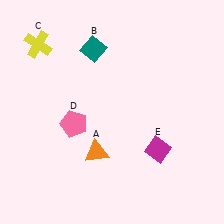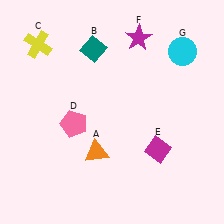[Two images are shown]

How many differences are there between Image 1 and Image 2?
There are 2 differences between the two images.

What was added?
A magenta star (F), a cyan circle (G) were added in Image 2.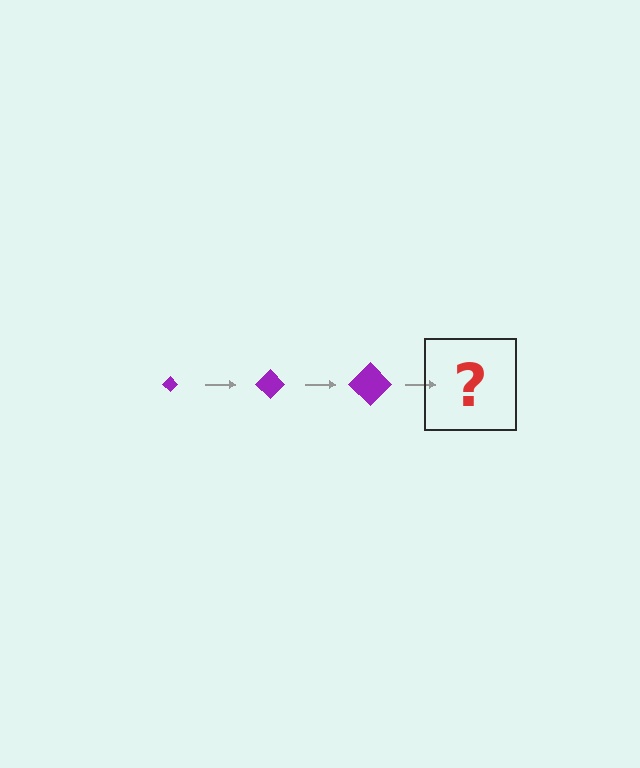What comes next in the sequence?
The next element should be a purple diamond, larger than the previous one.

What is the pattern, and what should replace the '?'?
The pattern is that the diamond gets progressively larger each step. The '?' should be a purple diamond, larger than the previous one.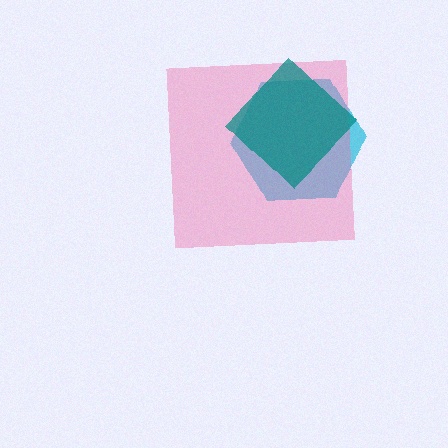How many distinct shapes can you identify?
There are 3 distinct shapes: a cyan hexagon, a pink square, a teal diamond.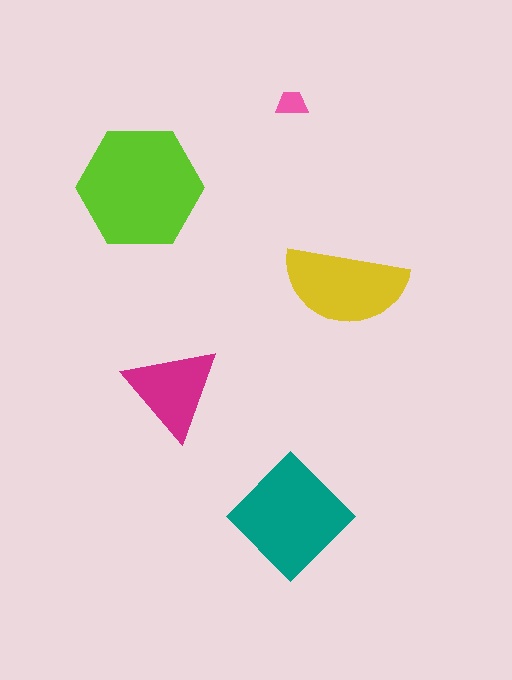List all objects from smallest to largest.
The pink trapezoid, the magenta triangle, the yellow semicircle, the teal diamond, the lime hexagon.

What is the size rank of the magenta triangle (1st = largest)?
4th.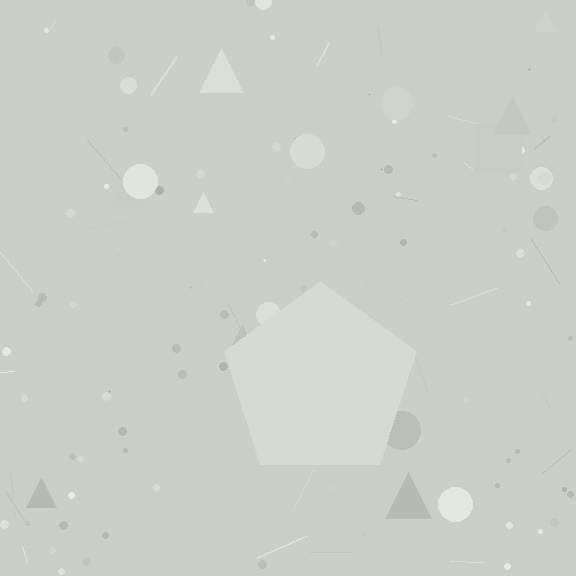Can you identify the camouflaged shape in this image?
The camouflaged shape is a pentagon.